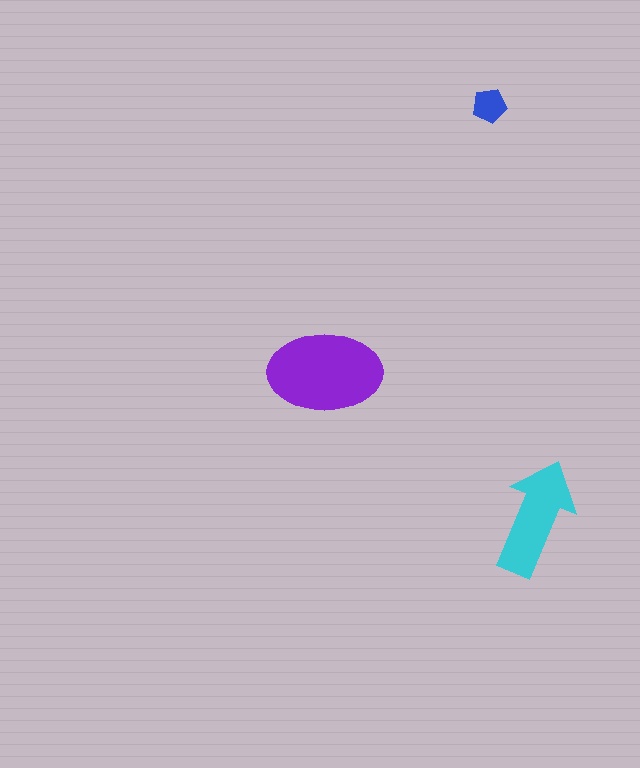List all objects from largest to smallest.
The purple ellipse, the cyan arrow, the blue pentagon.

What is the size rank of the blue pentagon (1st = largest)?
3rd.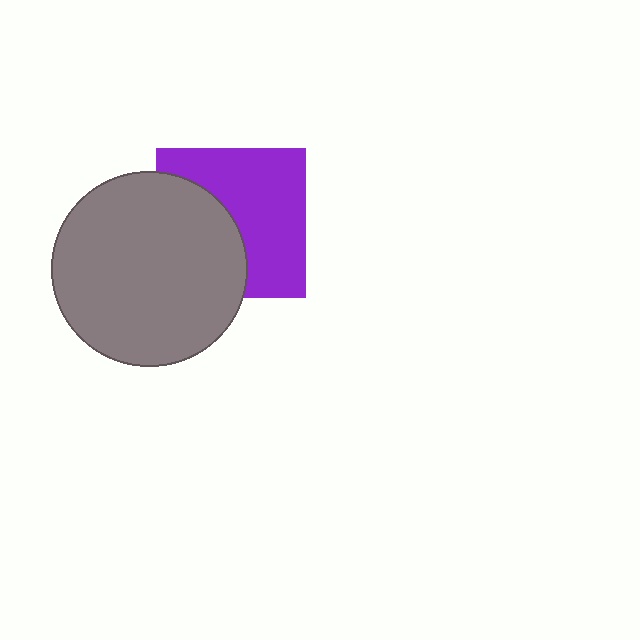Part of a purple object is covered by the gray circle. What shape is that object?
It is a square.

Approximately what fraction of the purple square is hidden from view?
Roughly 43% of the purple square is hidden behind the gray circle.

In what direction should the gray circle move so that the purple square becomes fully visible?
The gray circle should move left. That is the shortest direction to clear the overlap and leave the purple square fully visible.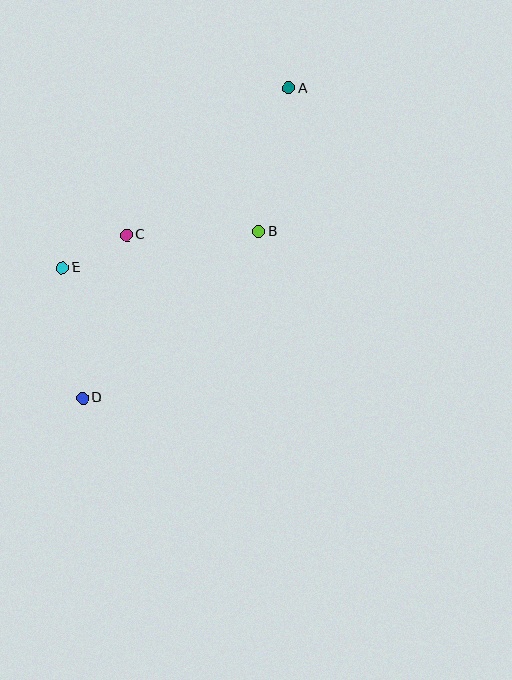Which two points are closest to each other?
Points C and E are closest to each other.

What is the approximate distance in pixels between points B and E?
The distance between B and E is approximately 200 pixels.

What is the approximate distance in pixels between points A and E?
The distance between A and E is approximately 289 pixels.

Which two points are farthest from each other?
Points A and D are farthest from each other.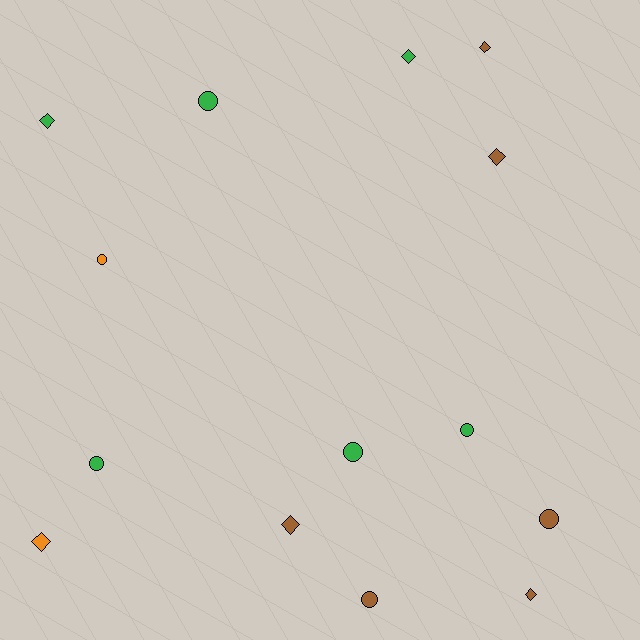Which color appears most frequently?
Brown, with 6 objects.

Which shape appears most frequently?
Circle, with 7 objects.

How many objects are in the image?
There are 14 objects.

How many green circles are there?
There are 4 green circles.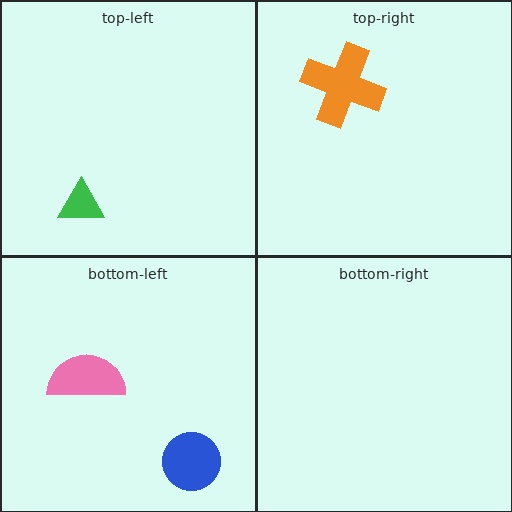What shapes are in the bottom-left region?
The pink semicircle, the blue circle.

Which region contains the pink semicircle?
The bottom-left region.